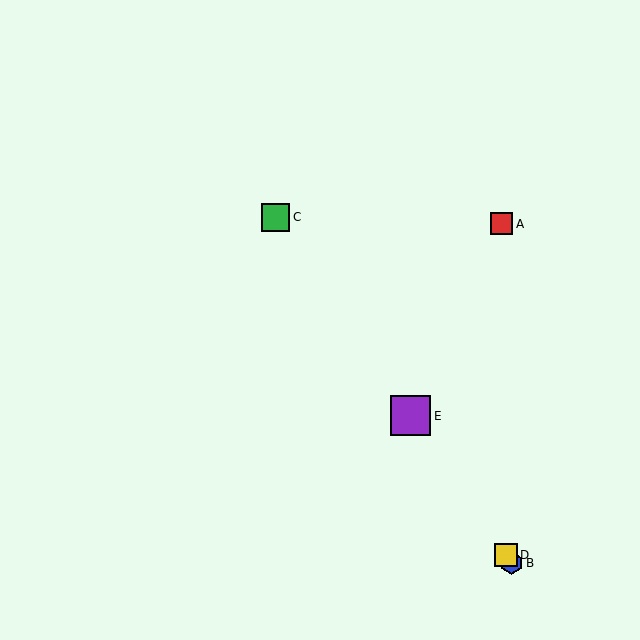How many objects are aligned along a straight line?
4 objects (B, C, D, E) are aligned along a straight line.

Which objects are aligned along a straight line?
Objects B, C, D, E are aligned along a straight line.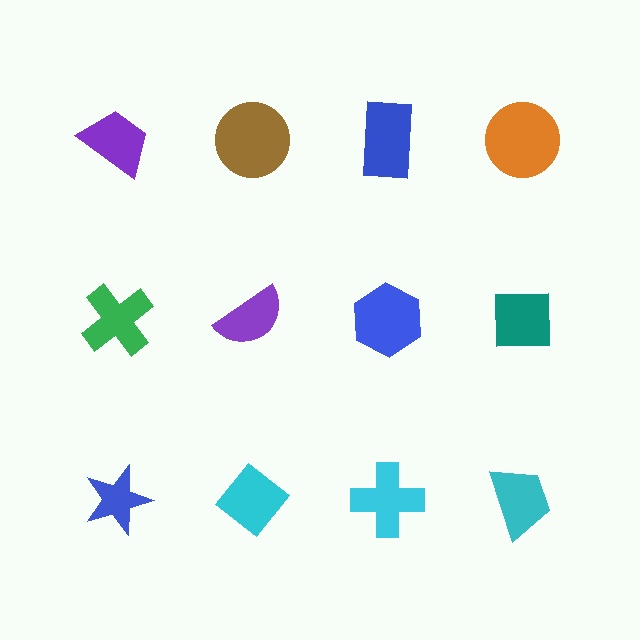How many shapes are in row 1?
4 shapes.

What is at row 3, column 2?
A cyan diamond.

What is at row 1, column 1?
A purple trapezoid.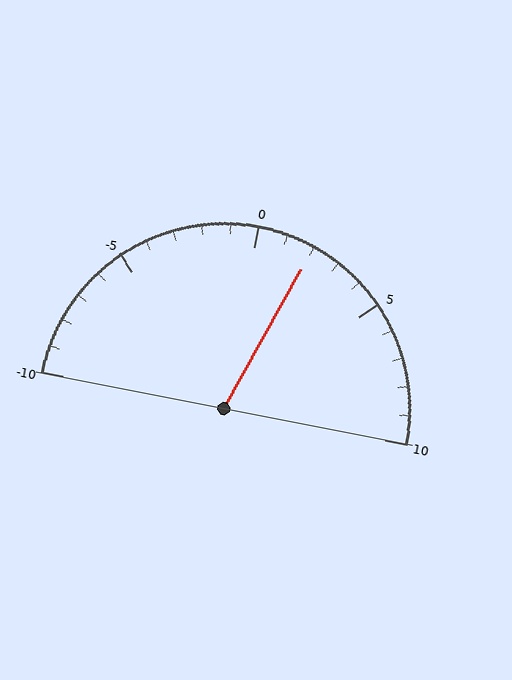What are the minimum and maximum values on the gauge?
The gauge ranges from -10 to 10.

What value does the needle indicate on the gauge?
The needle indicates approximately 2.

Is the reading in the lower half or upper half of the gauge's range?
The reading is in the upper half of the range (-10 to 10).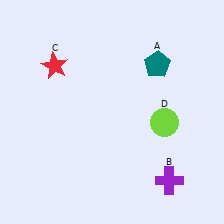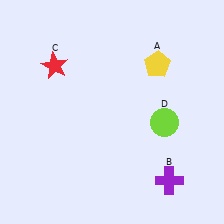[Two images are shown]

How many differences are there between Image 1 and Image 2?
There is 1 difference between the two images.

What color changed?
The pentagon (A) changed from teal in Image 1 to yellow in Image 2.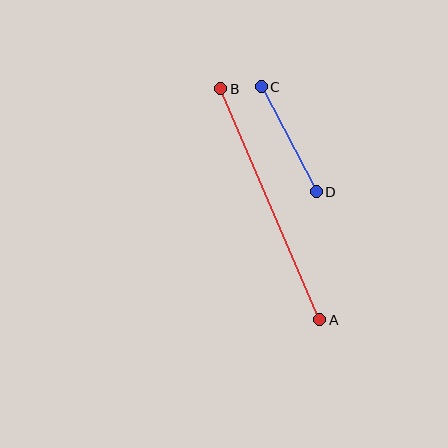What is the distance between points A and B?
The distance is approximately 252 pixels.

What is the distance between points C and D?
The distance is approximately 119 pixels.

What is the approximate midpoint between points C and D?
The midpoint is at approximately (289, 139) pixels.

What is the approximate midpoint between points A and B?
The midpoint is at approximately (270, 204) pixels.